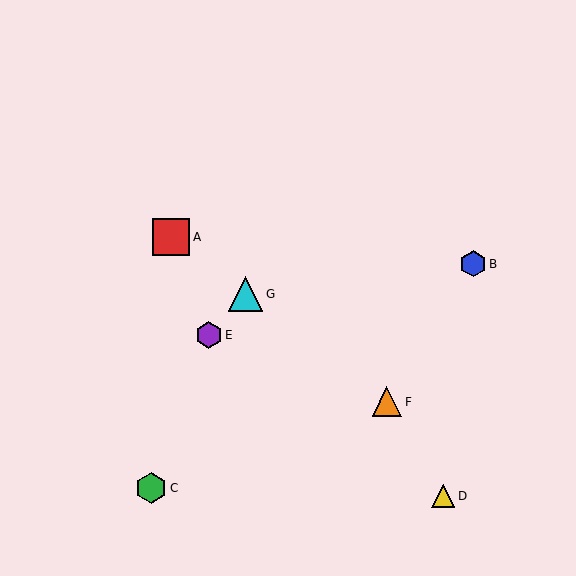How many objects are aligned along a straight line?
3 objects (A, F, G) are aligned along a straight line.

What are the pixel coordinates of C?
Object C is at (151, 488).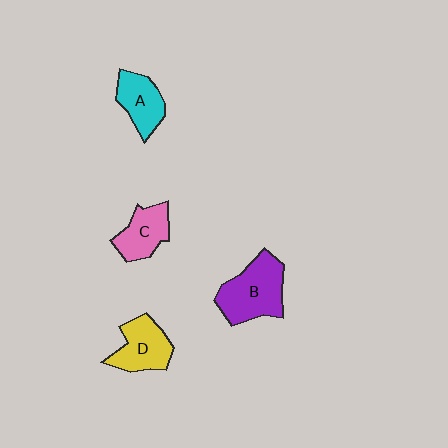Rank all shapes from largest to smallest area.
From largest to smallest: B (purple), D (yellow), C (pink), A (cyan).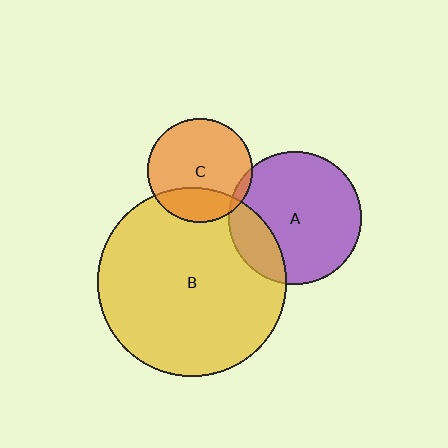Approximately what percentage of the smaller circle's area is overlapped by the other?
Approximately 25%.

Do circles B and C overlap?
Yes.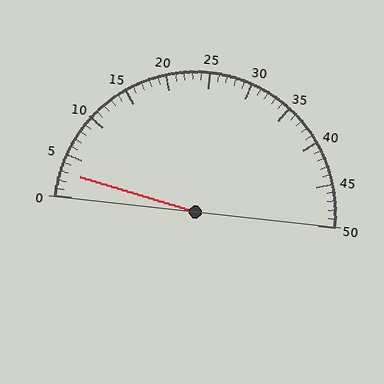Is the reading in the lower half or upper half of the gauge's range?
The reading is in the lower half of the range (0 to 50).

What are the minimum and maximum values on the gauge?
The gauge ranges from 0 to 50.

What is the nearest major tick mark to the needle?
The nearest major tick mark is 5.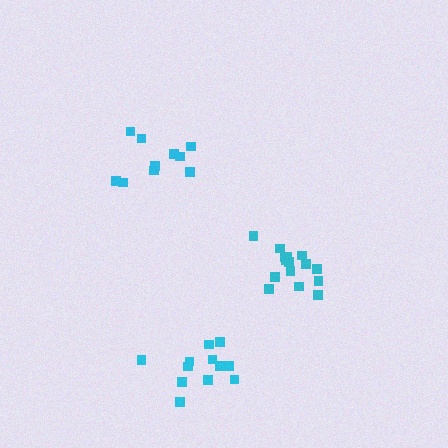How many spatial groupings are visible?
There are 3 spatial groupings.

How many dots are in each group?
Group 1: 15 dots, Group 2: 10 dots, Group 3: 12 dots (37 total).